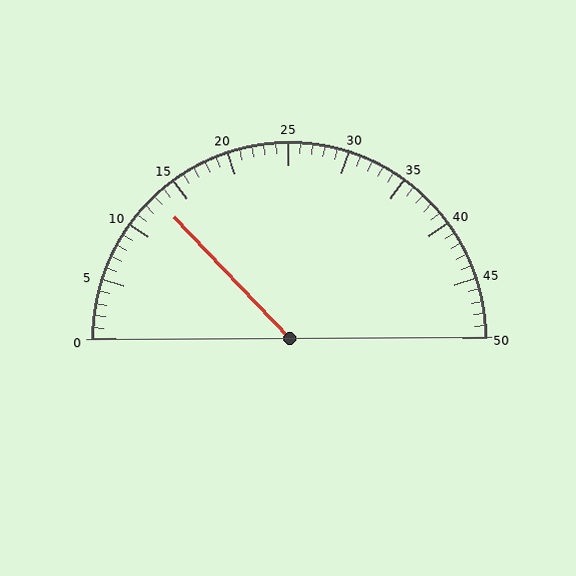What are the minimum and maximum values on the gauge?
The gauge ranges from 0 to 50.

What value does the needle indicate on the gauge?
The needle indicates approximately 13.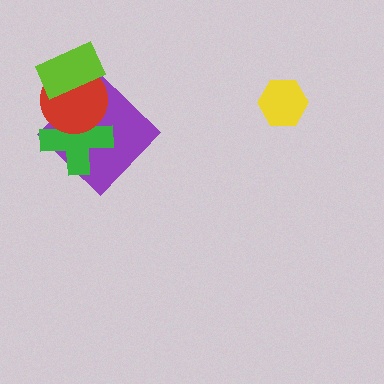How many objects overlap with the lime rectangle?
1 object overlaps with the lime rectangle.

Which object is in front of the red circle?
The lime rectangle is in front of the red circle.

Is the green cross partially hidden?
Yes, it is partially covered by another shape.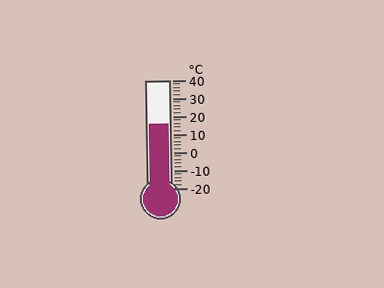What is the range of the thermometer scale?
The thermometer scale ranges from -20°C to 40°C.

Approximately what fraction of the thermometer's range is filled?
The thermometer is filled to approximately 60% of its range.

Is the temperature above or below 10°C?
The temperature is above 10°C.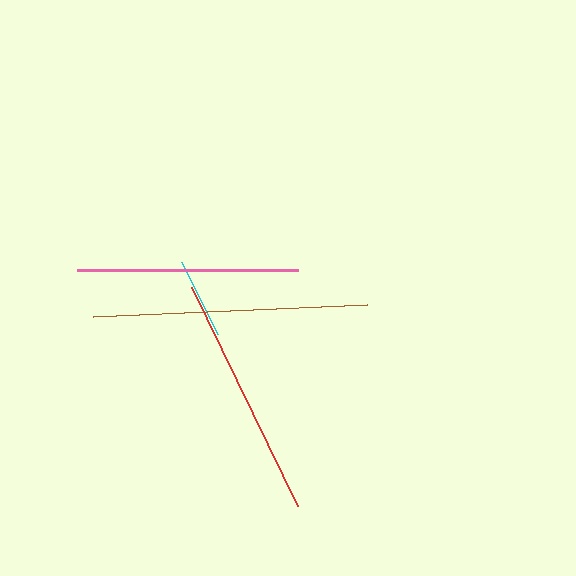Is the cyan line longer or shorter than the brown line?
The brown line is longer than the cyan line.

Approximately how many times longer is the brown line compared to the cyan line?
The brown line is approximately 3.4 times the length of the cyan line.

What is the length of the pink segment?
The pink segment is approximately 221 pixels long.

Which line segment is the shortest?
The cyan line is the shortest at approximately 81 pixels.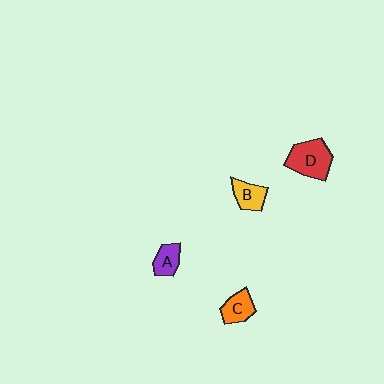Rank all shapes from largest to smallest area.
From largest to smallest: D (red), C (orange), B (yellow), A (purple).